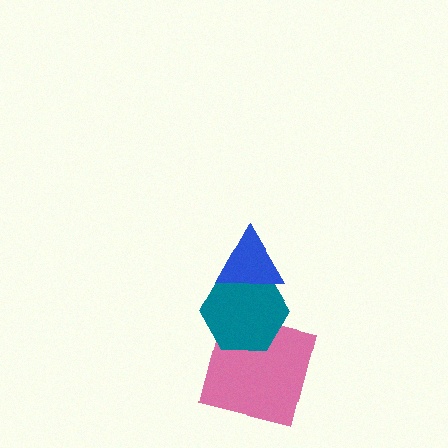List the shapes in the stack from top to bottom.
From top to bottom: the blue triangle, the teal hexagon, the pink square.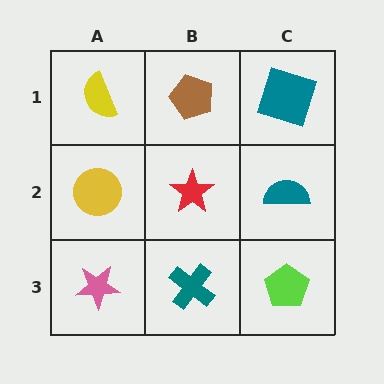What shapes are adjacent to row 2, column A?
A yellow semicircle (row 1, column A), a pink star (row 3, column A), a red star (row 2, column B).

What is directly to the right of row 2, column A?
A red star.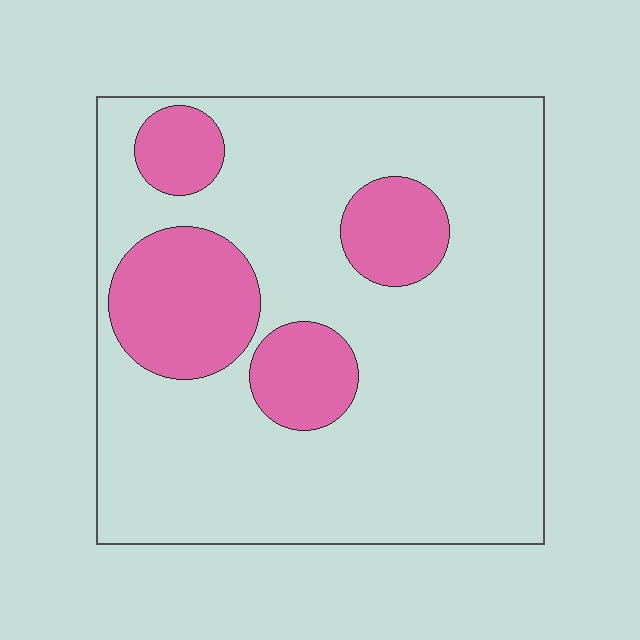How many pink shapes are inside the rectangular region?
4.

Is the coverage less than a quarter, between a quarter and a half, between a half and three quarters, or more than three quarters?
Less than a quarter.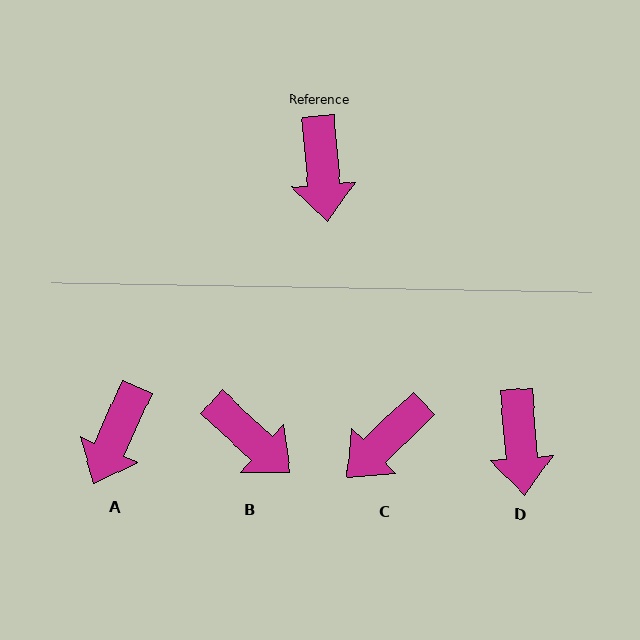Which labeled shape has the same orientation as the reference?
D.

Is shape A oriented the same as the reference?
No, it is off by about 29 degrees.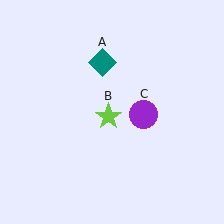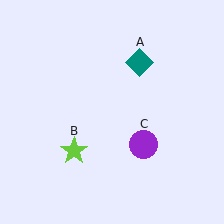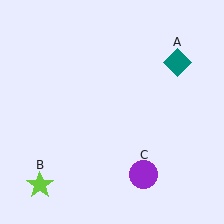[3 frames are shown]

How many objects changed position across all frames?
3 objects changed position: teal diamond (object A), lime star (object B), purple circle (object C).